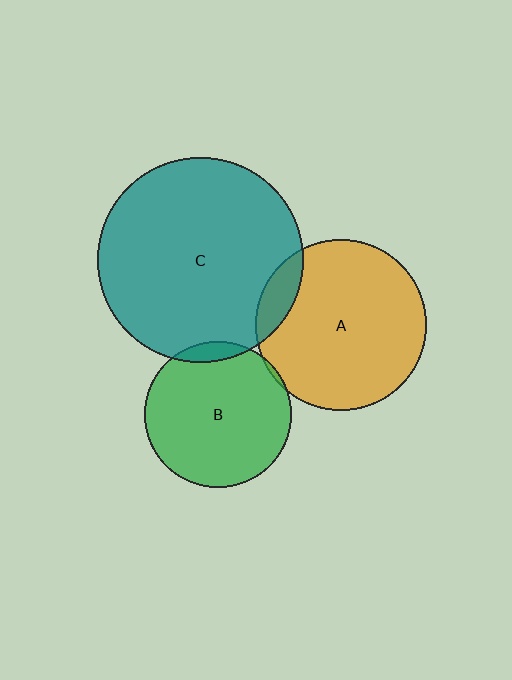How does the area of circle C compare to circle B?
Approximately 2.0 times.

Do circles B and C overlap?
Yes.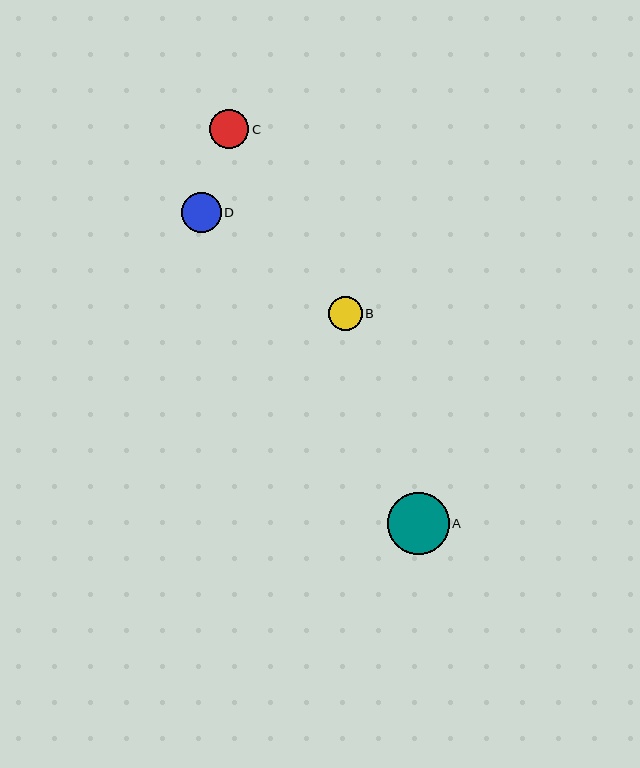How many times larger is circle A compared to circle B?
Circle A is approximately 1.8 times the size of circle B.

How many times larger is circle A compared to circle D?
Circle A is approximately 1.5 times the size of circle D.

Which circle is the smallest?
Circle B is the smallest with a size of approximately 34 pixels.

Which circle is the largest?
Circle A is the largest with a size of approximately 62 pixels.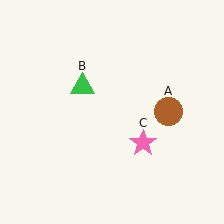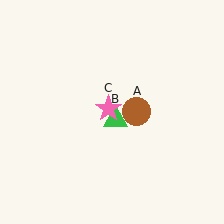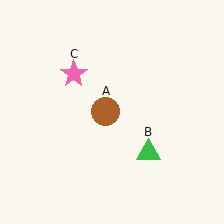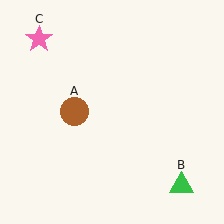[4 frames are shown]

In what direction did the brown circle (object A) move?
The brown circle (object A) moved left.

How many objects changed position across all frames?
3 objects changed position: brown circle (object A), green triangle (object B), pink star (object C).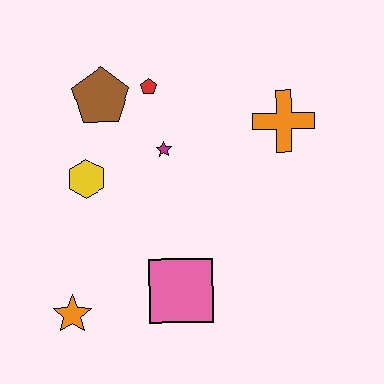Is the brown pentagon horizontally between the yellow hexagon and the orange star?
No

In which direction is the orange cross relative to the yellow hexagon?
The orange cross is to the right of the yellow hexagon.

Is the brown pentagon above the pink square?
Yes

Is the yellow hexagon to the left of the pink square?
Yes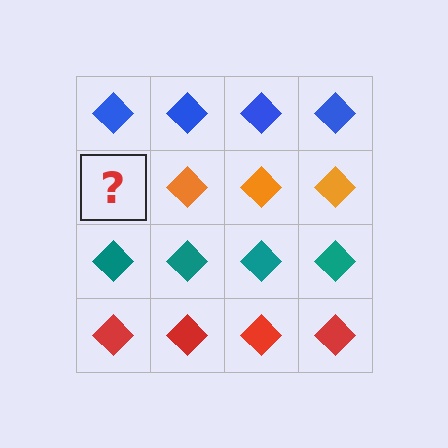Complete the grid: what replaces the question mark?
The question mark should be replaced with an orange diamond.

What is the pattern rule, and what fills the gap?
The rule is that each row has a consistent color. The gap should be filled with an orange diamond.